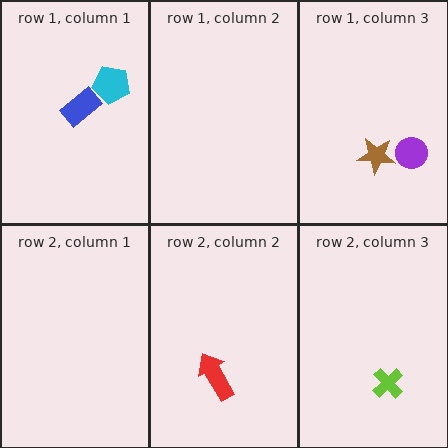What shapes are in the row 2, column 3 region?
The lime cross.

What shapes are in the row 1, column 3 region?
The purple circle, the brown star.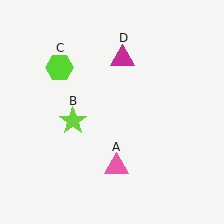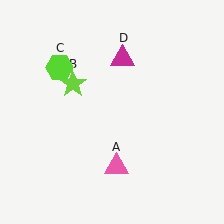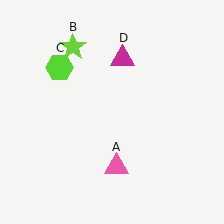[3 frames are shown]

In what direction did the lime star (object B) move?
The lime star (object B) moved up.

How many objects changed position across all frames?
1 object changed position: lime star (object B).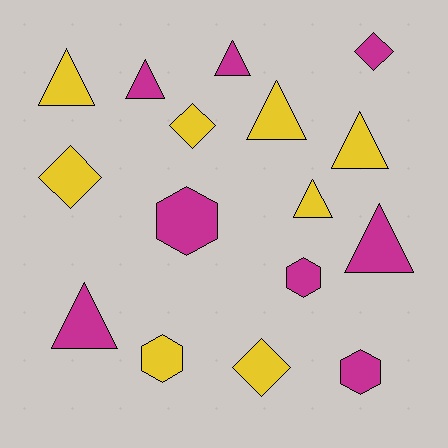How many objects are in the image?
There are 16 objects.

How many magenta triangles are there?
There are 4 magenta triangles.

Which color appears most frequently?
Magenta, with 8 objects.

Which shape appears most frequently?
Triangle, with 8 objects.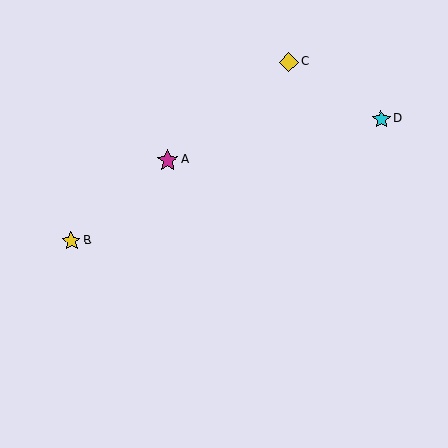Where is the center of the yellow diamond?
The center of the yellow diamond is at (289, 62).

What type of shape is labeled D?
Shape D is a cyan star.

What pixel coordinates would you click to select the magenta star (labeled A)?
Click at (168, 160) to select the magenta star A.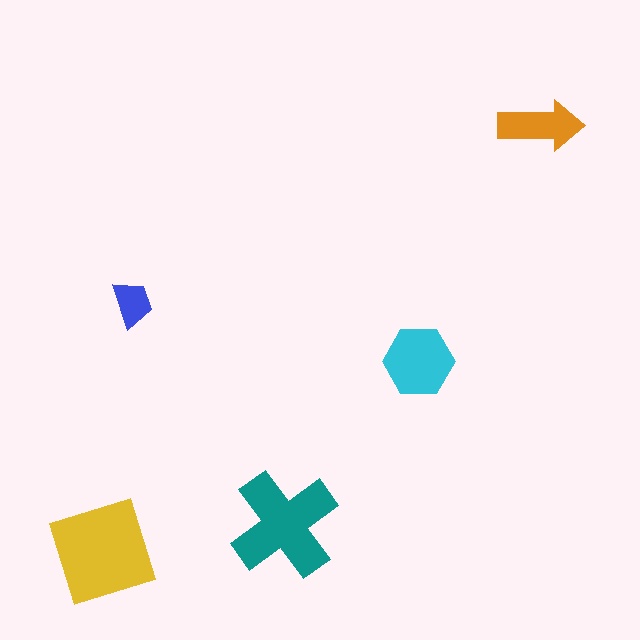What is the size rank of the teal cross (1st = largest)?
2nd.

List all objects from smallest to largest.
The blue trapezoid, the orange arrow, the cyan hexagon, the teal cross, the yellow square.